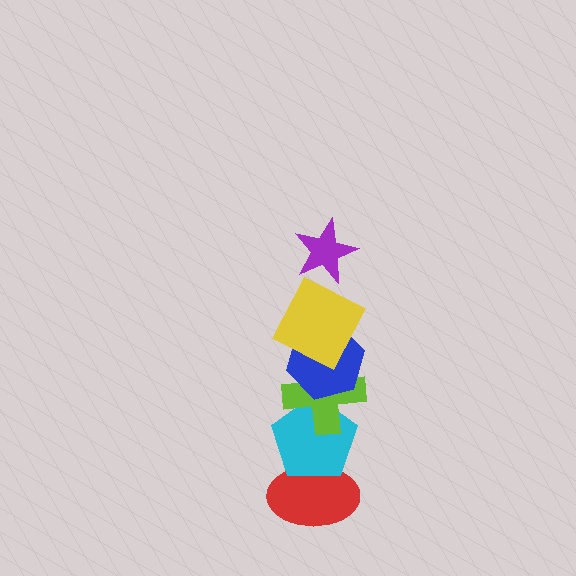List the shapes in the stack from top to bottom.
From top to bottom: the purple star, the yellow square, the blue hexagon, the lime cross, the cyan pentagon, the red ellipse.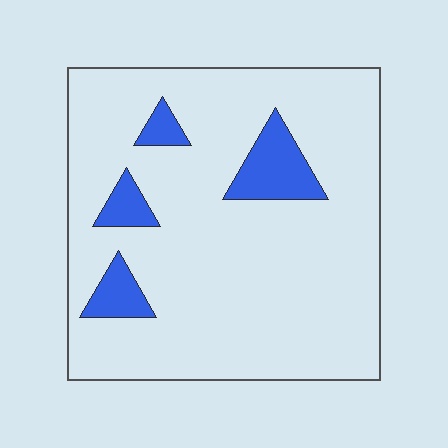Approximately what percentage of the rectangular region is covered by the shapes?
Approximately 10%.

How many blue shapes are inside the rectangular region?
4.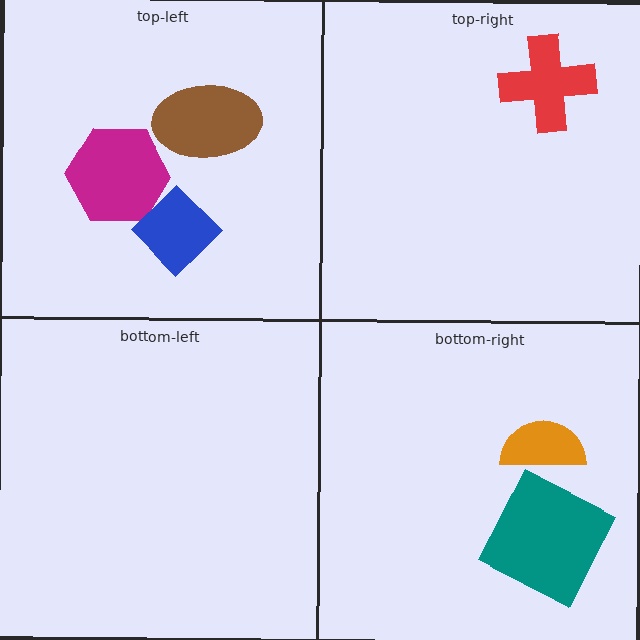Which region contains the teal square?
The bottom-right region.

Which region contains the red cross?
The top-right region.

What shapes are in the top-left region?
The magenta hexagon, the brown ellipse, the blue diamond.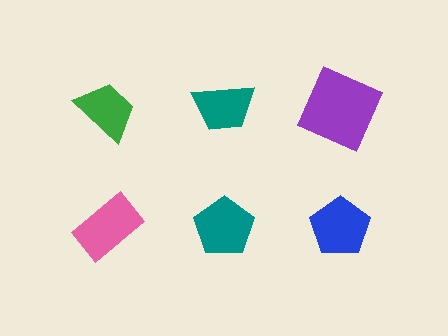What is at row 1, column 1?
A green trapezoid.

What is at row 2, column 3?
A blue pentagon.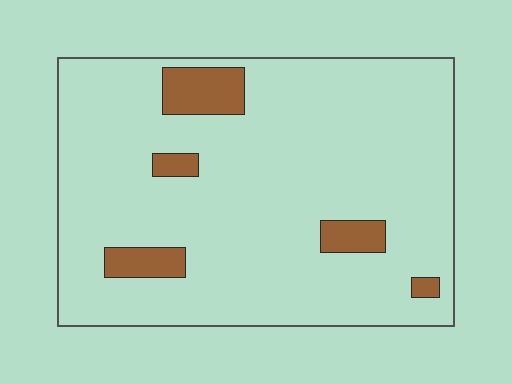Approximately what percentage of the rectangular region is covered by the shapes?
Approximately 10%.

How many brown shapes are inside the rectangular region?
5.